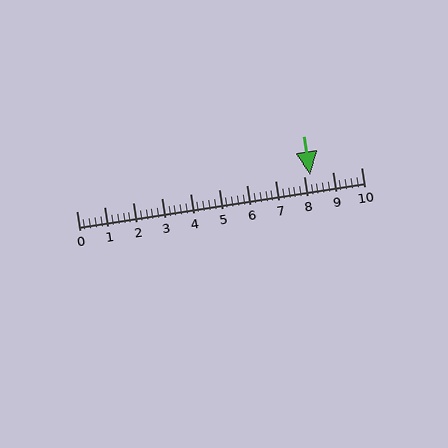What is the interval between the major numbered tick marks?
The major tick marks are spaced 1 units apart.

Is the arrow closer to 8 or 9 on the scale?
The arrow is closer to 8.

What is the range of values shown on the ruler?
The ruler shows values from 0 to 10.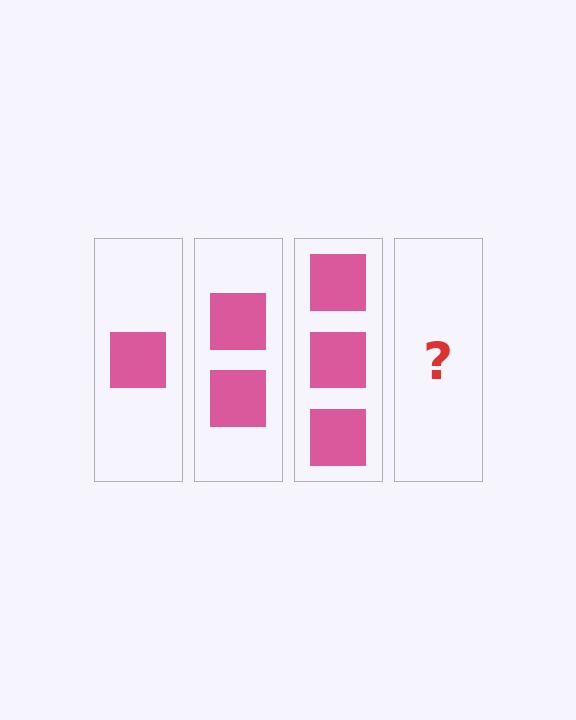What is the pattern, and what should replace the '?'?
The pattern is that each step adds one more square. The '?' should be 4 squares.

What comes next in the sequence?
The next element should be 4 squares.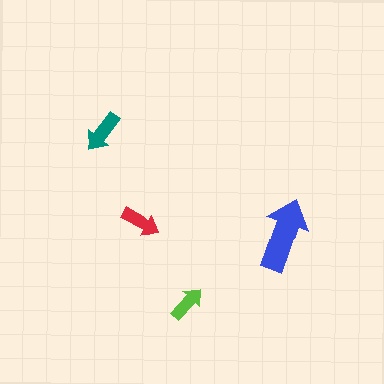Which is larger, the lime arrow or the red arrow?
The red one.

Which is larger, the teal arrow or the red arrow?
The teal one.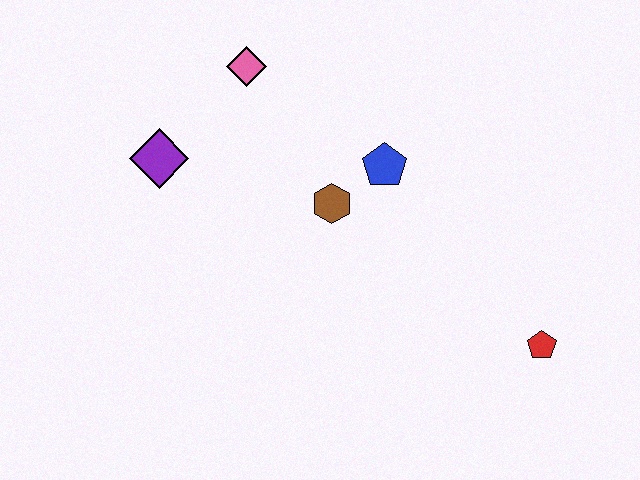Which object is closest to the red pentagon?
The blue pentagon is closest to the red pentagon.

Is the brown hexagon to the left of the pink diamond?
No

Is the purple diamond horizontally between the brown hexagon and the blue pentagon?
No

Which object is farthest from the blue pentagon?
The red pentagon is farthest from the blue pentagon.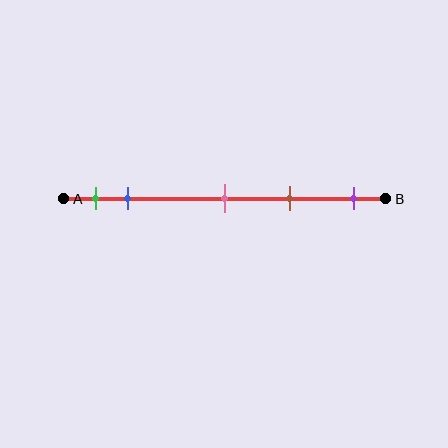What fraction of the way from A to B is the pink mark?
The pink mark is approximately 50% (0.5) of the way from A to B.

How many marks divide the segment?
There are 5 marks dividing the segment.